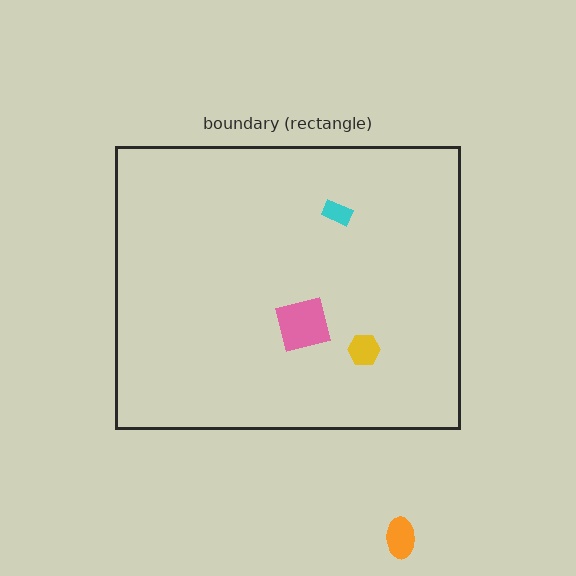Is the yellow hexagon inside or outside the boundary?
Inside.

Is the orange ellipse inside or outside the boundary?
Outside.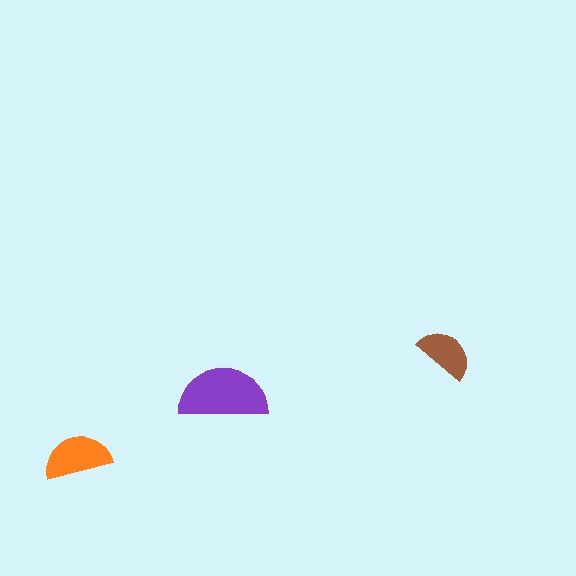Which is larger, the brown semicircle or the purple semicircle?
The purple one.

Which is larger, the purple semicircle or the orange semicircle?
The purple one.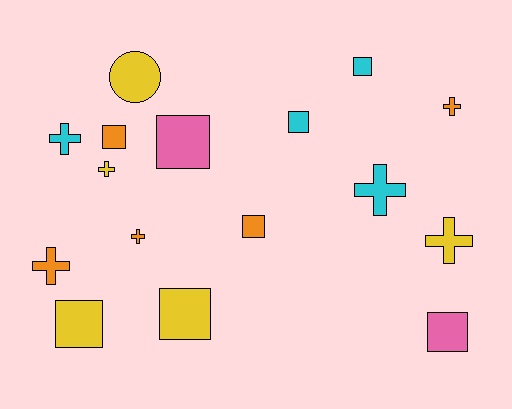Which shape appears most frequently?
Square, with 8 objects.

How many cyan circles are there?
There are no cyan circles.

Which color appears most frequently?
Orange, with 5 objects.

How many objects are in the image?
There are 16 objects.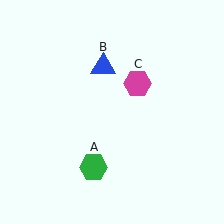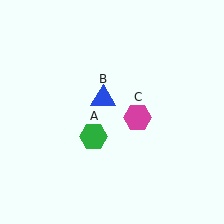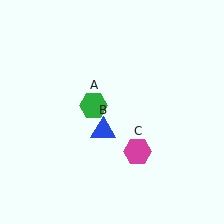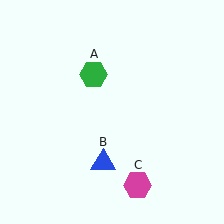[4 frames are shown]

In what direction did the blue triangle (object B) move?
The blue triangle (object B) moved down.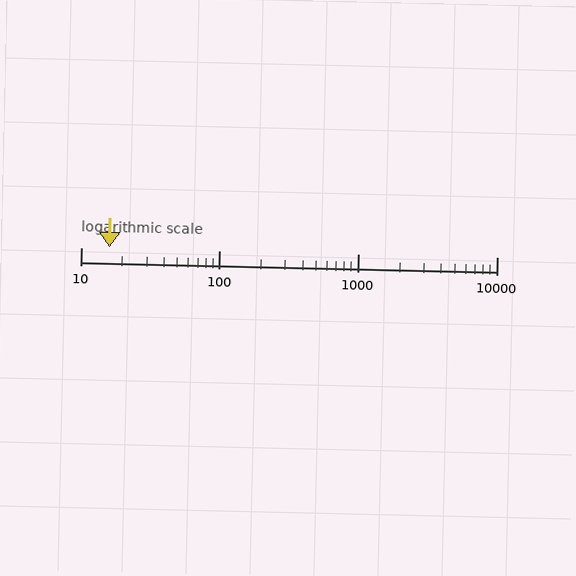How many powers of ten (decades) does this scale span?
The scale spans 3 decades, from 10 to 10000.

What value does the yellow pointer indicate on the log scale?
The pointer indicates approximately 16.